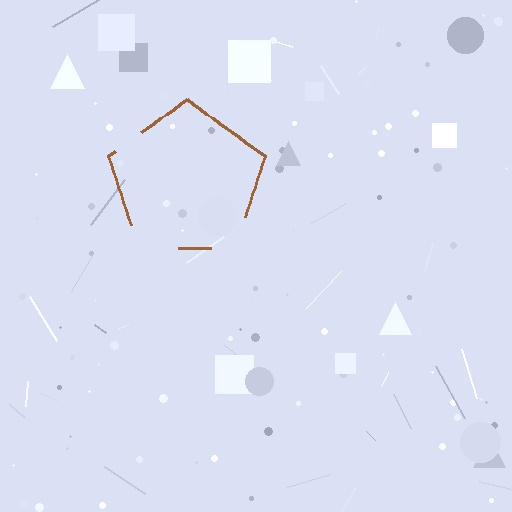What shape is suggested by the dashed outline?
The dashed outline suggests a pentagon.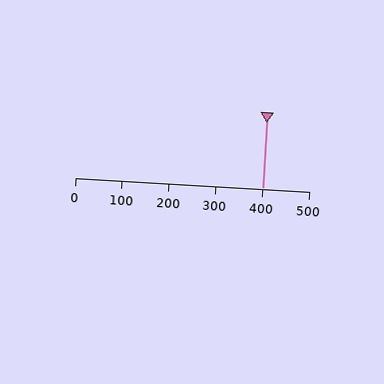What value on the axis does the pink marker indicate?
The marker indicates approximately 400.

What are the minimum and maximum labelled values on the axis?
The axis runs from 0 to 500.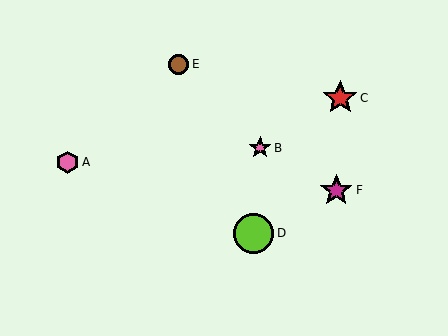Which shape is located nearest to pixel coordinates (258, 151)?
The pink star (labeled B) at (260, 148) is nearest to that location.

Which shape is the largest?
The lime circle (labeled D) is the largest.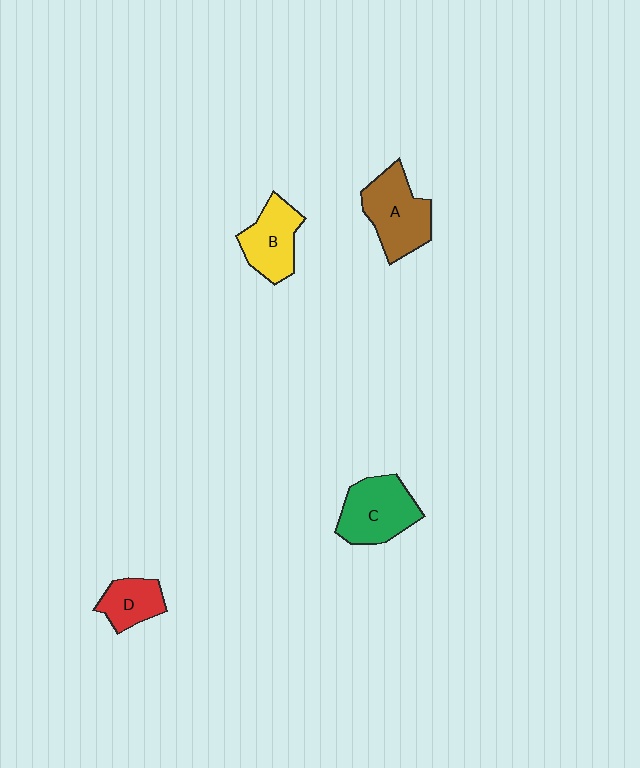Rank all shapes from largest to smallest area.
From largest to smallest: A (brown), C (green), B (yellow), D (red).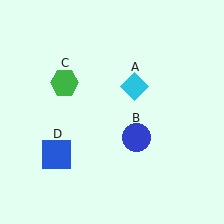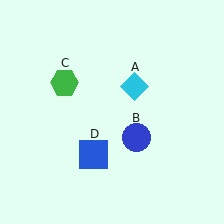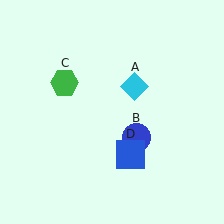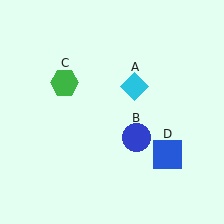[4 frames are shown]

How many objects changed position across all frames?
1 object changed position: blue square (object D).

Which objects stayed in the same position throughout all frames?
Cyan diamond (object A) and blue circle (object B) and green hexagon (object C) remained stationary.